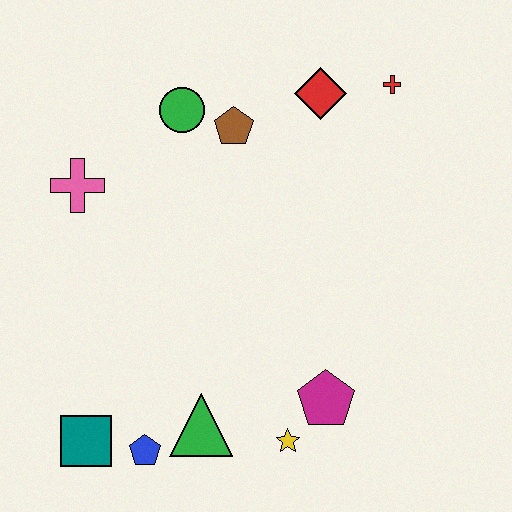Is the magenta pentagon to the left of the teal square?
No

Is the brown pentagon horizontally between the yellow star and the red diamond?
No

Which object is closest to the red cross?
The red diamond is closest to the red cross.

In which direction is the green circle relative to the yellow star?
The green circle is above the yellow star.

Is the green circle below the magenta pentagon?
No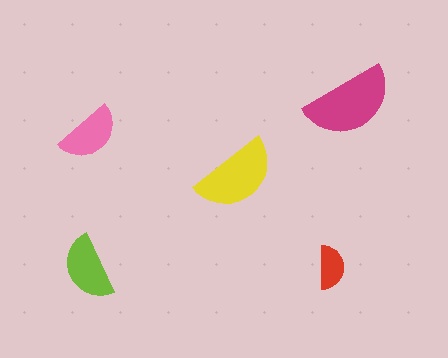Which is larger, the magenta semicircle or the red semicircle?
The magenta one.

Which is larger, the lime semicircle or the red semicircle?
The lime one.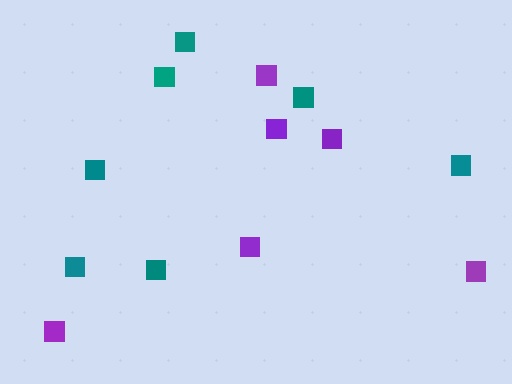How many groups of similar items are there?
There are 2 groups: one group of purple squares (6) and one group of teal squares (7).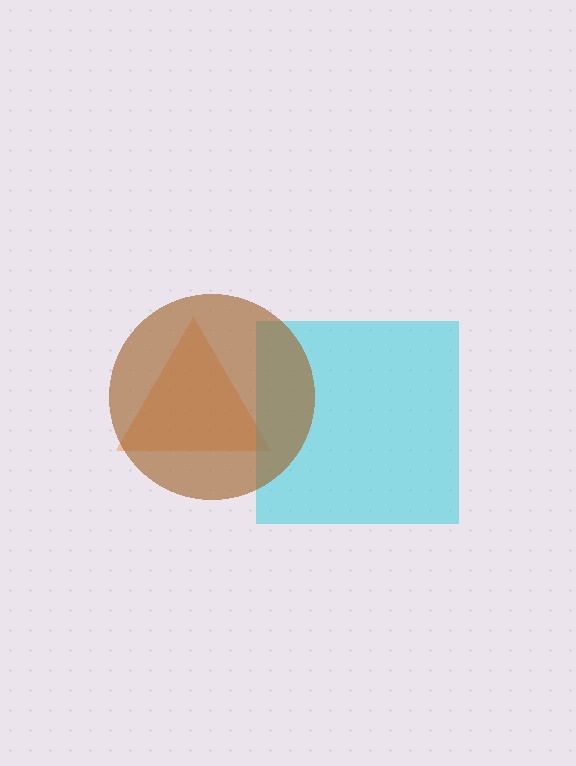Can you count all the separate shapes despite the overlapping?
Yes, there are 3 separate shapes.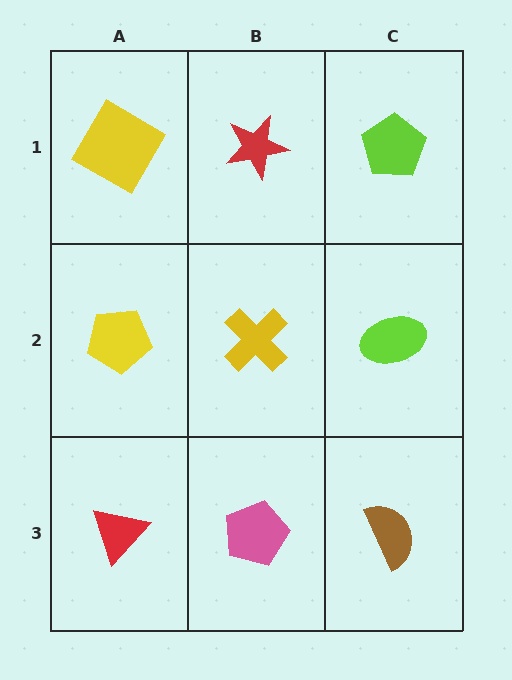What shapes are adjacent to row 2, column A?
A yellow diamond (row 1, column A), a red triangle (row 3, column A), a yellow cross (row 2, column B).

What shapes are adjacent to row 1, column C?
A lime ellipse (row 2, column C), a red star (row 1, column B).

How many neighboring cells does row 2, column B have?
4.